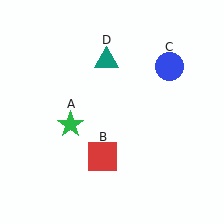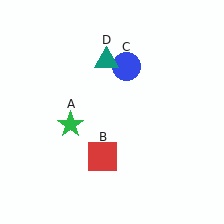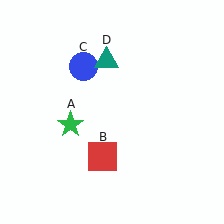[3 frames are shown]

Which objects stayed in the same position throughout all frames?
Green star (object A) and red square (object B) and teal triangle (object D) remained stationary.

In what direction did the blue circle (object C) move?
The blue circle (object C) moved left.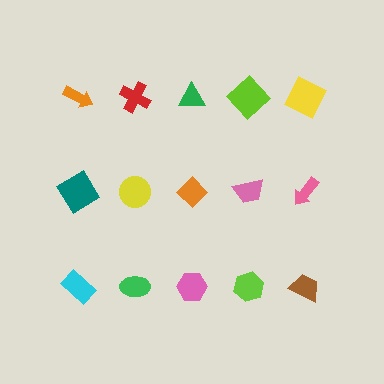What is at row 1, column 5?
A yellow square.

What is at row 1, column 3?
A green triangle.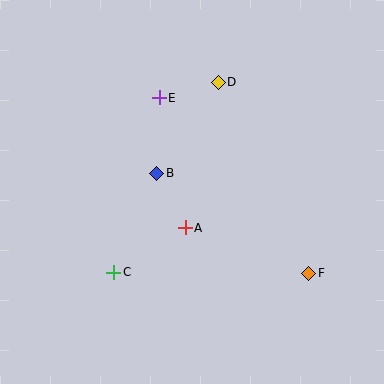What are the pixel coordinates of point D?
Point D is at (218, 82).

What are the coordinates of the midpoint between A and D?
The midpoint between A and D is at (202, 155).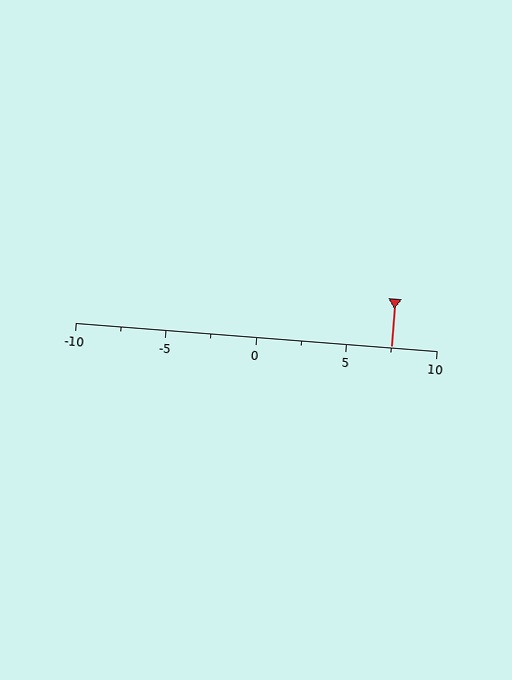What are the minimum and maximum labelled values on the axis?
The axis runs from -10 to 10.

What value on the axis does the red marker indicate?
The marker indicates approximately 7.5.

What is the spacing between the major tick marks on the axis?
The major ticks are spaced 5 apart.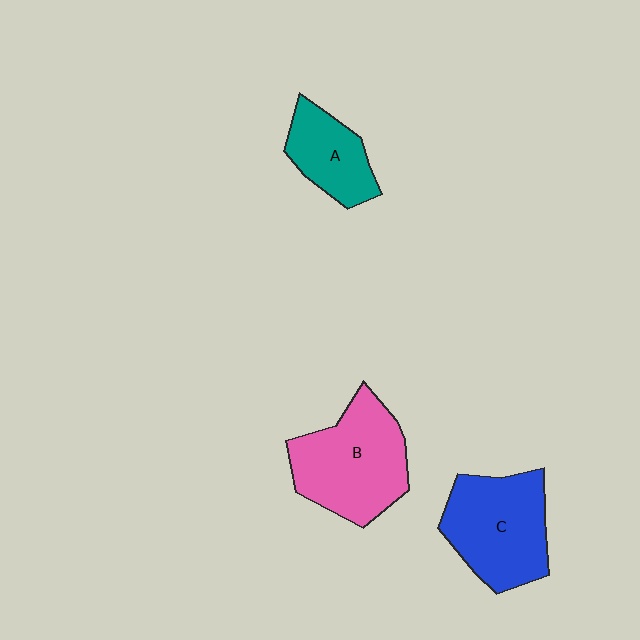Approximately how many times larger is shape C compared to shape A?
Approximately 1.7 times.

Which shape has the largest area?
Shape B (pink).